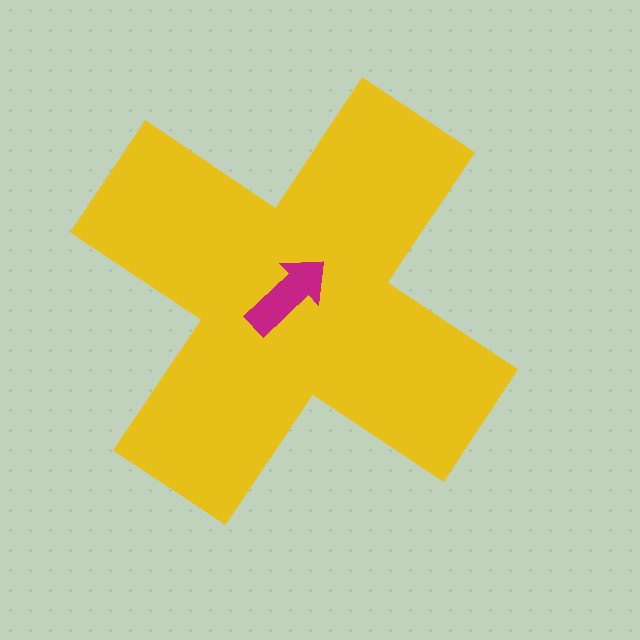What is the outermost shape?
The yellow cross.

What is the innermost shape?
The magenta arrow.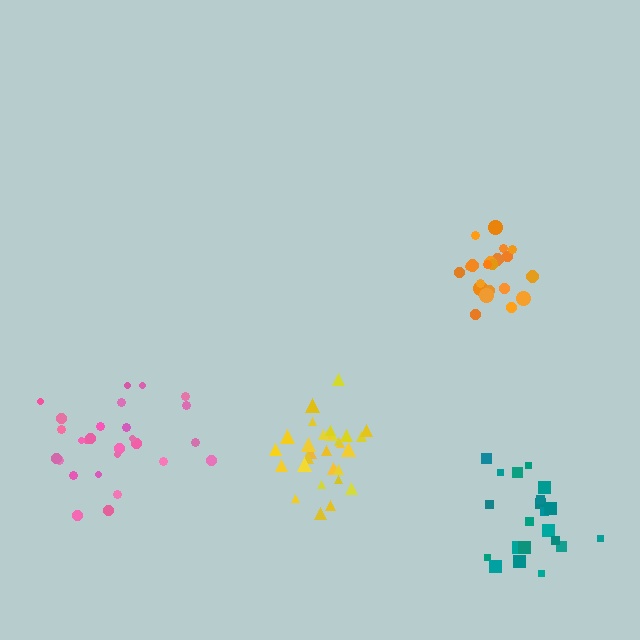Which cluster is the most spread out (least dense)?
Pink.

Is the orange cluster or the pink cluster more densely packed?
Orange.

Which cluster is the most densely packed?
Yellow.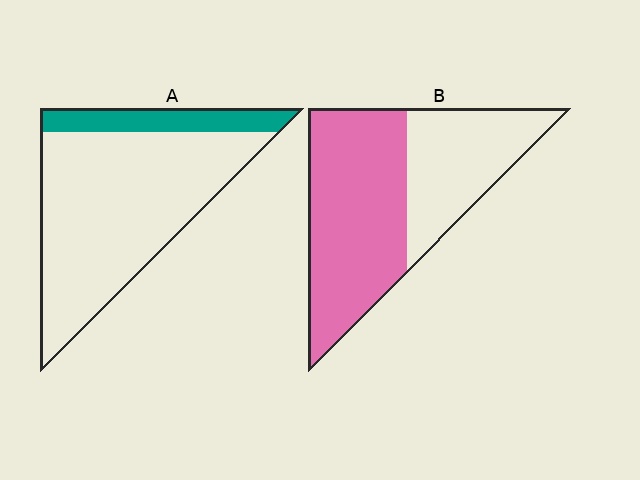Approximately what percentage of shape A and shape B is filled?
A is approximately 15% and B is approximately 60%.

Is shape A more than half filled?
No.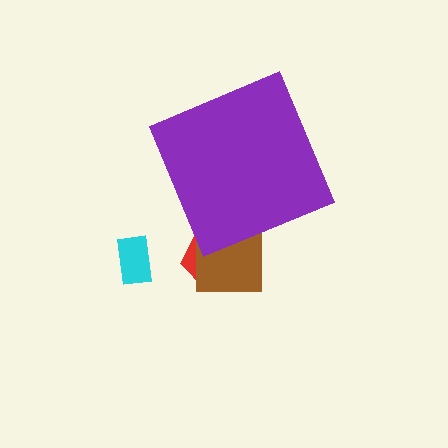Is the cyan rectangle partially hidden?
No, the cyan rectangle is fully visible.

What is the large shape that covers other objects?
A purple diamond.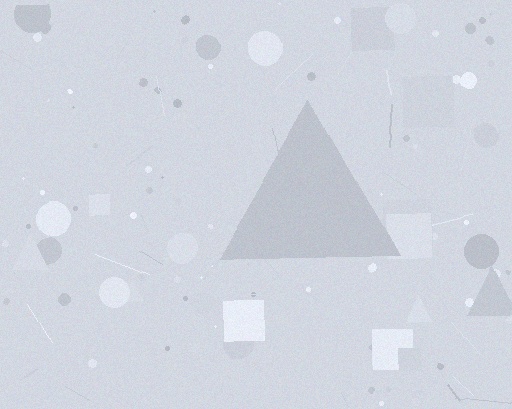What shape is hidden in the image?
A triangle is hidden in the image.